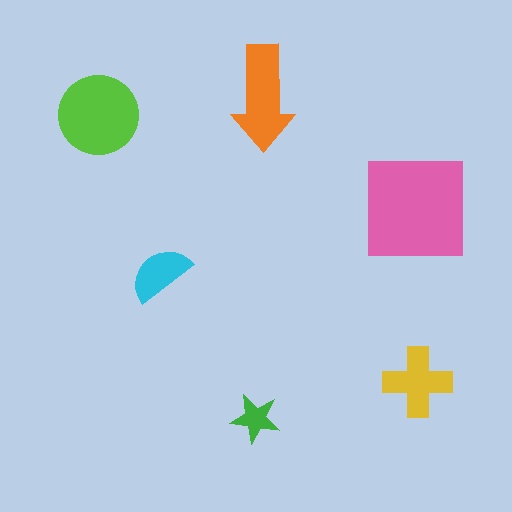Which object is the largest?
The pink square.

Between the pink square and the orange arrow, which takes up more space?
The pink square.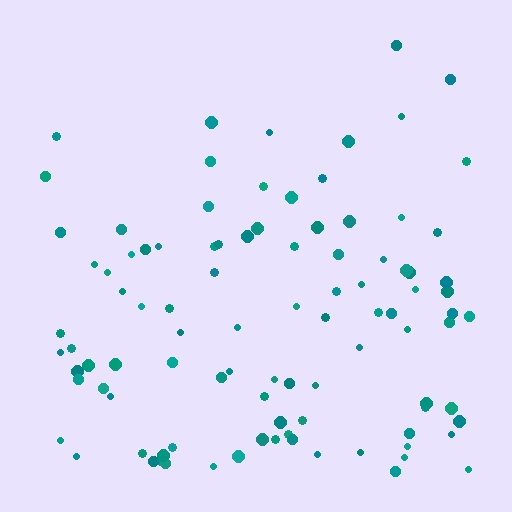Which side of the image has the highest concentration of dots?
The bottom.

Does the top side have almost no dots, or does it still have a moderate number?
Still a moderate number, just noticeably fewer than the bottom.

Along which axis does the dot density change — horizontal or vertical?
Vertical.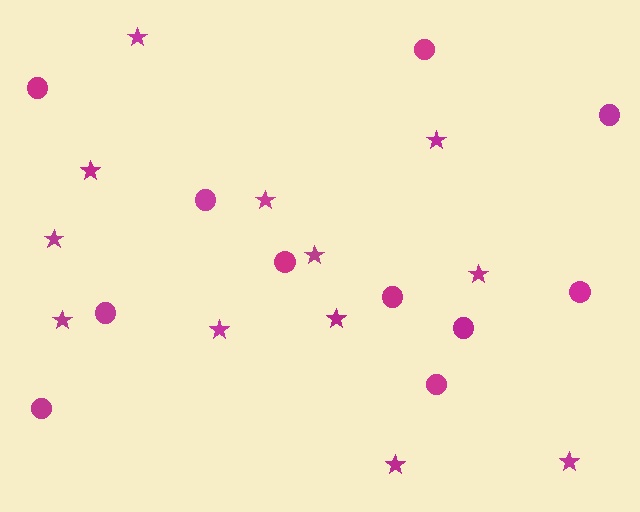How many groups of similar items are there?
There are 2 groups: one group of circles (11) and one group of stars (12).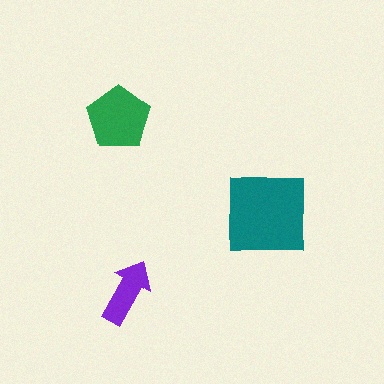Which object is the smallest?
The purple arrow.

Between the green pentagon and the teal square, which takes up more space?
The teal square.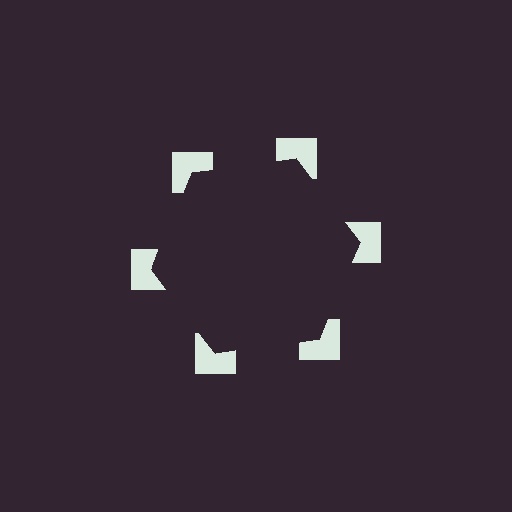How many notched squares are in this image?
There are 6 — one at each vertex of the illusory hexagon.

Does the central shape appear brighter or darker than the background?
It typically appears slightly darker than the background, even though no actual brightness change is drawn.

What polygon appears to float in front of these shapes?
An illusory hexagon — its edges are inferred from the aligned wedge cuts in the notched squares, not physically drawn.